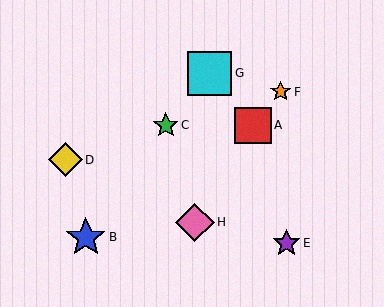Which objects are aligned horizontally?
Objects A, C are aligned horizontally.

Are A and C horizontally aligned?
Yes, both are at y≈125.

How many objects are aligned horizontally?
2 objects (A, C) are aligned horizontally.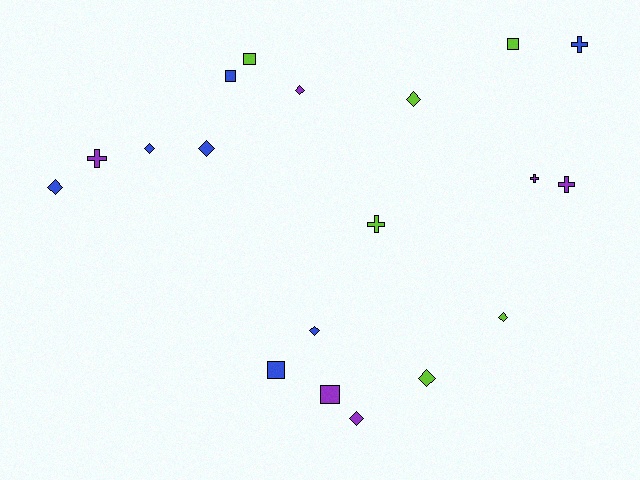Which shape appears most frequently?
Diamond, with 9 objects.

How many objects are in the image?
There are 19 objects.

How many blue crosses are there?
There is 1 blue cross.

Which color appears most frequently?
Blue, with 7 objects.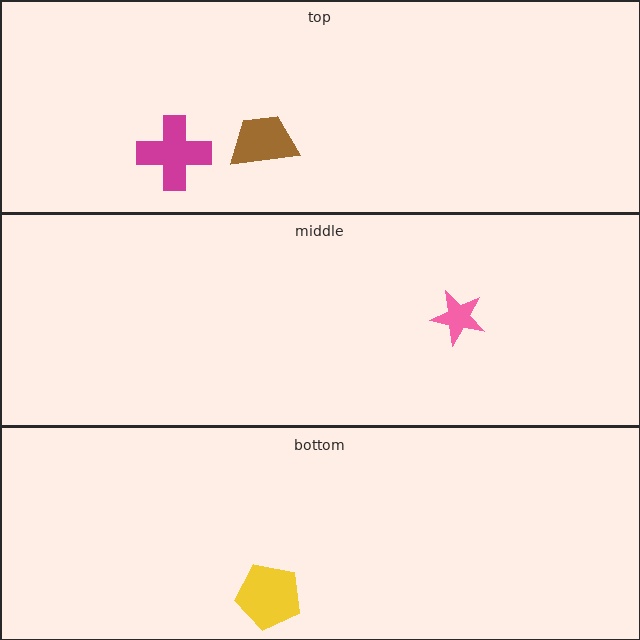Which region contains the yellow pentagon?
The bottom region.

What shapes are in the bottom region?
The yellow pentagon.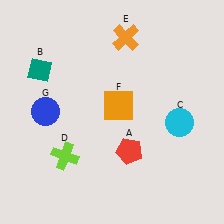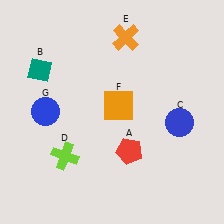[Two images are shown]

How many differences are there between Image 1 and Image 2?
There is 1 difference between the two images.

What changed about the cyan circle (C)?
In Image 1, C is cyan. In Image 2, it changed to blue.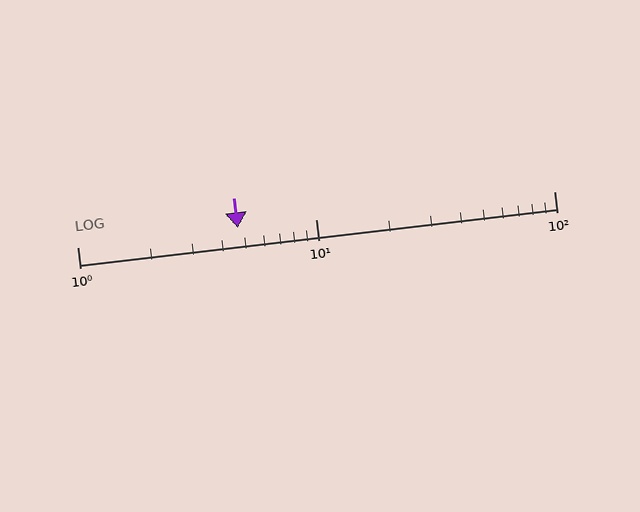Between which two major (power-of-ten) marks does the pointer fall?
The pointer is between 1 and 10.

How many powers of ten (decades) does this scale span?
The scale spans 2 decades, from 1 to 100.